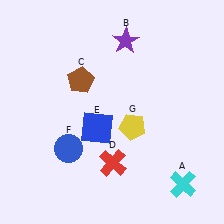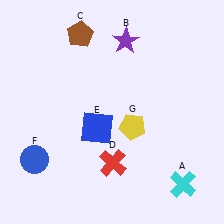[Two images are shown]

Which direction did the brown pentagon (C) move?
The brown pentagon (C) moved up.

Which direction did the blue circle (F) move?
The blue circle (F) moved left.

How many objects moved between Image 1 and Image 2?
2 objects moved between the two images.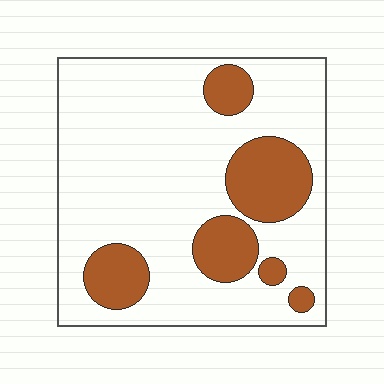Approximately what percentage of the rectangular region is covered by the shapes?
Approximately 20%.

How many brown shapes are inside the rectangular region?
6.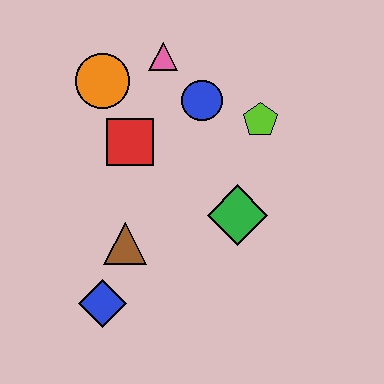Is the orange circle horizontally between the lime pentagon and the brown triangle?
No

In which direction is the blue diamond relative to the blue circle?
The blue diamond is below the blue circle.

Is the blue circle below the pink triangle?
Yes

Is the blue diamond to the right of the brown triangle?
No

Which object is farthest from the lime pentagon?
The blue diamond is farthest from the lime pentagon.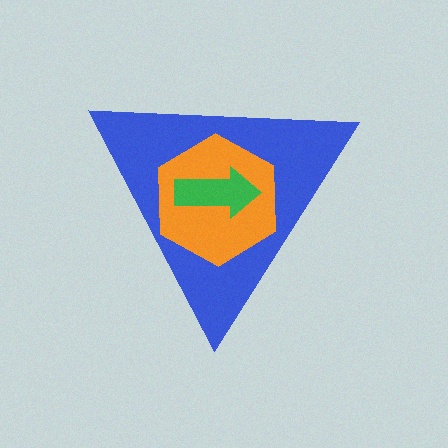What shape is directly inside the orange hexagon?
The green arrow.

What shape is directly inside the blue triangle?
The orange hexagon.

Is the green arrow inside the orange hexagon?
Yes.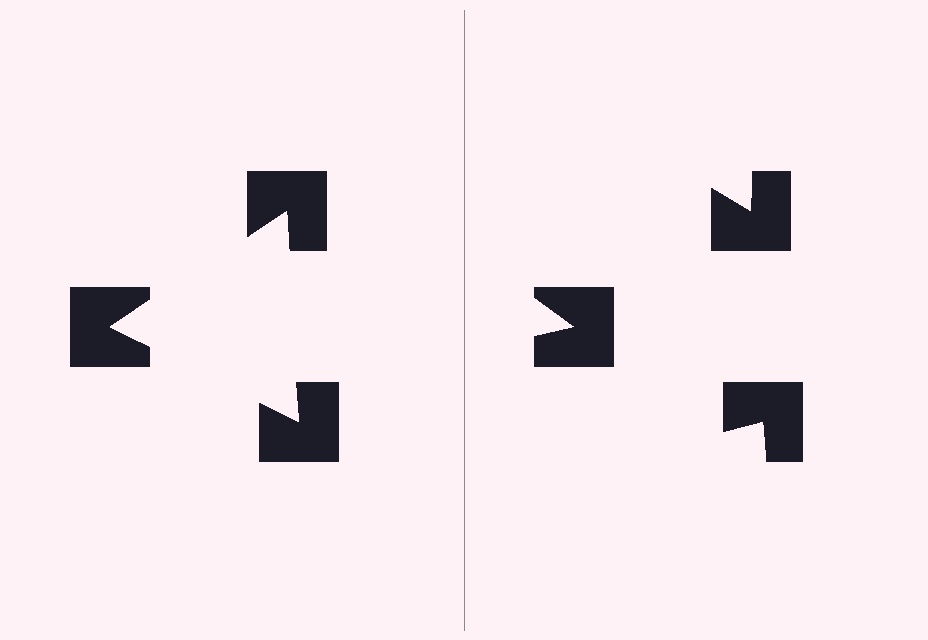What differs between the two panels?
The notched squares are positioned identically on both sides; only the wedge orientations differ. On the left they align to a triangle; on the right they are misaligned.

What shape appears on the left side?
An illusory triangle.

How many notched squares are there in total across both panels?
6 — 3 on each side.